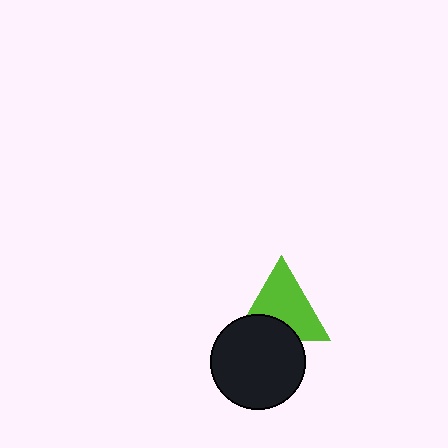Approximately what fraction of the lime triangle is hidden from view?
Roughly 31% of the lime triangle is hidden behind the black circle.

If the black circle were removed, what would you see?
You would see the complete lime triangle.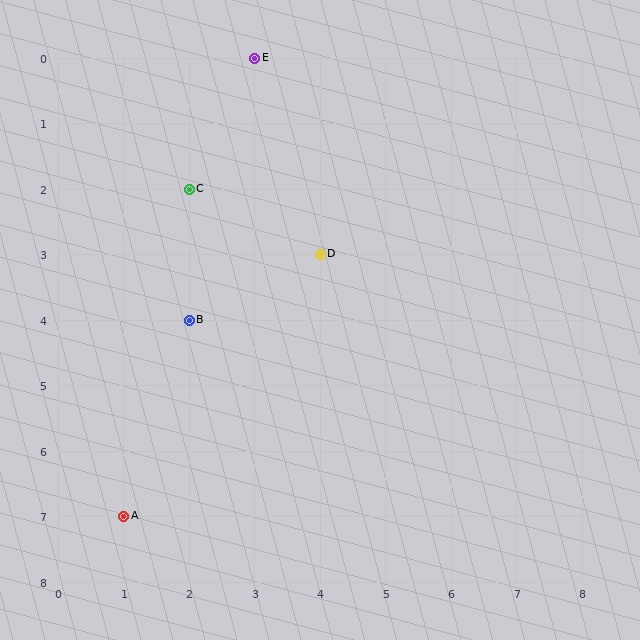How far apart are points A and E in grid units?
Points A and E are 2 columns and 7 rows apart (about 7.3 grid units diagonally).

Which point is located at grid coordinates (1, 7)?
Point A is at (1, 7).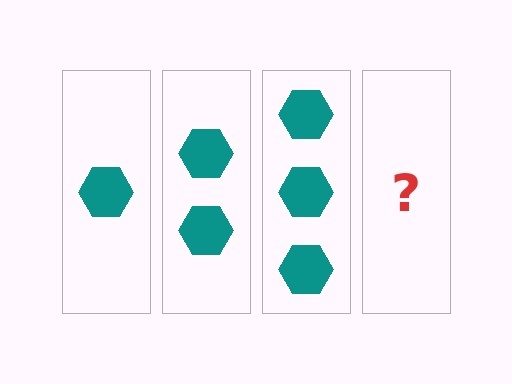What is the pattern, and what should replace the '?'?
The pattern is that each step adds one more hexagon. The '?' should be 4 hexagons.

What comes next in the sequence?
The next element should be 4 hexagons.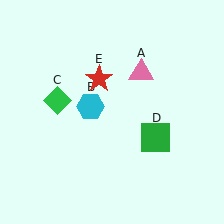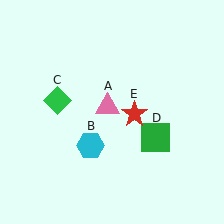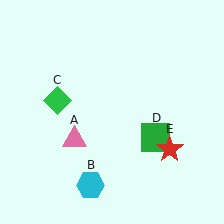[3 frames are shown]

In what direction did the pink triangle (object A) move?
The pink triangle (object A) moved down and to the left.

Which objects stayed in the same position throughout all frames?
Green diamond (object C) and green square (object D) remained stationary.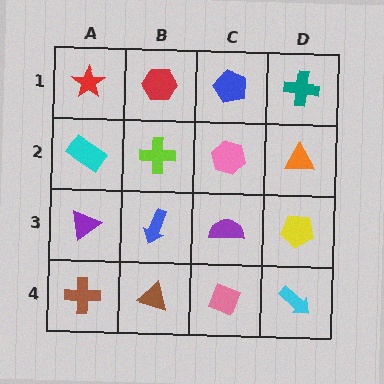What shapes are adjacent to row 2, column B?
A red hexagon (row 1, column B), a blue arrow (row 3, column B), a cyan rectangle (row 2, column A), a pink hexagon (row 2, column C).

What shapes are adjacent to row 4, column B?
A blue arrow (row 3, column B), a brown cross (row 4, column A), a pink diamond (row 4, column C).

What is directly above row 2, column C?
A blue pentagon.